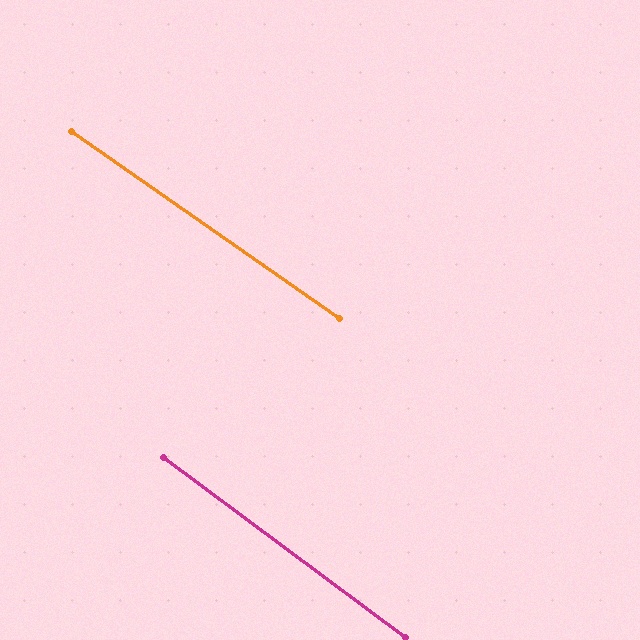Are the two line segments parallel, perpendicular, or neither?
Parallel — their directions differ by only 1.7°.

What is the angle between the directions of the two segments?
Approximately 2 degrees.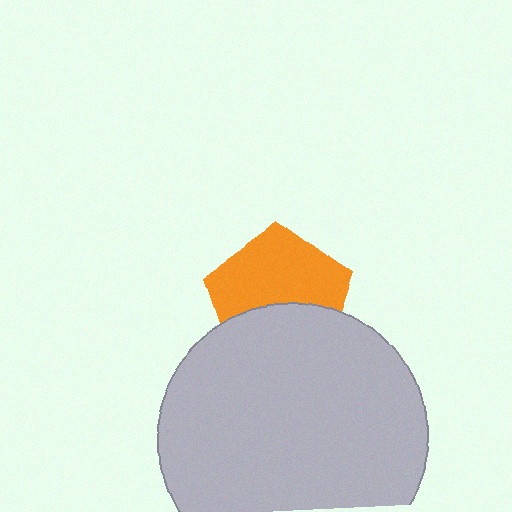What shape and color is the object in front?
The object in front is a light gray circle.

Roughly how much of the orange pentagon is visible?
About half of it is visible (roughly 59%).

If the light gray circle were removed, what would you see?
You would see the complete orange pentagon.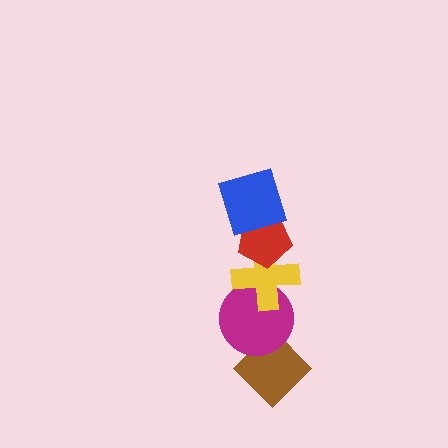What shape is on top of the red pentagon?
The blue square is on top of the red pentagon.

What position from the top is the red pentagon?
The red pentagon is 2nd from the top.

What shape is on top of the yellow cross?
The red pentagon is on top of the yellow cross.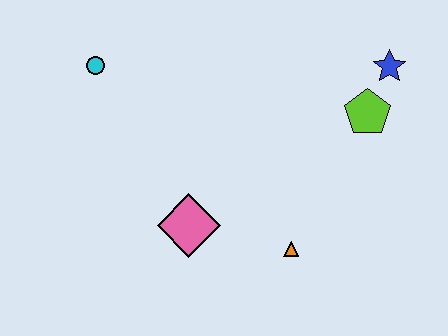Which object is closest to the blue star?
The lime pentagon is closest to the blue star.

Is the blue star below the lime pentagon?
No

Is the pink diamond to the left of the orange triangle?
Yes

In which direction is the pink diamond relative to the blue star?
The pink diamond is to the left of the blue star.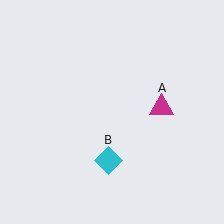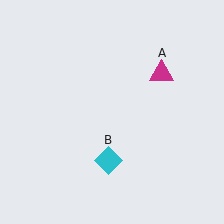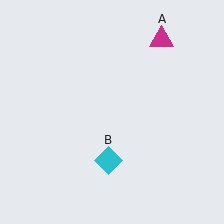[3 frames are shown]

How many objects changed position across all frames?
1 object changed position: magenta triangle (object A).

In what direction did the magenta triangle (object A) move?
The magenta triangle (object A) moved up.